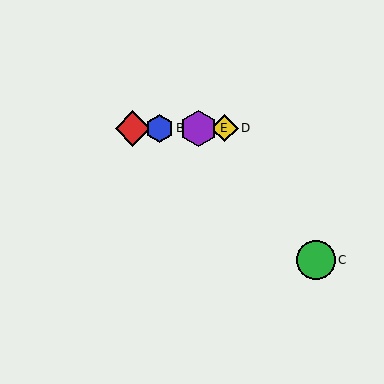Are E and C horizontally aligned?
No, E is at y≈128 and C is at y≈260.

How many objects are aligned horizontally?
4 objects (A, B, D, E) are aligned horizontally.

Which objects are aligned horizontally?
Objects A, B, D, E are aligned horizontally.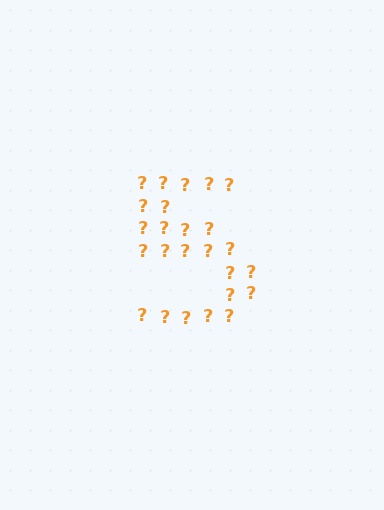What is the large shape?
The large shape is the digit 5.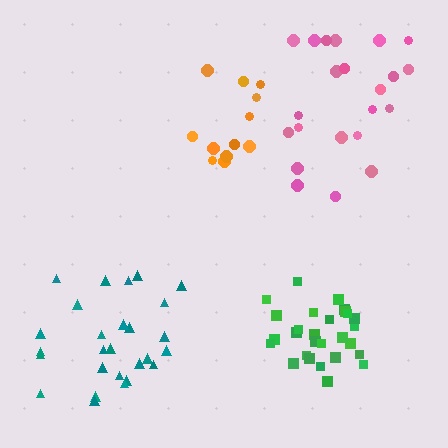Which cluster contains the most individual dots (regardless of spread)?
Green (28).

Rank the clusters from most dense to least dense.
green, orange, teal, pink.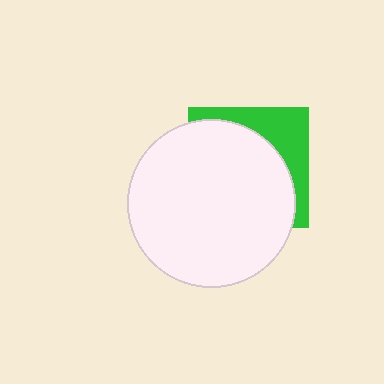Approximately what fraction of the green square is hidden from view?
Roughly 69% of the green square is hidden behind the white circle.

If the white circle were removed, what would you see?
You would see the complete green square.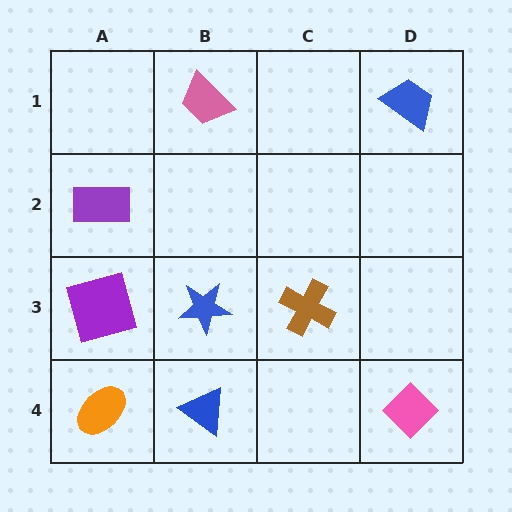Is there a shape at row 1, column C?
No, that cell is empty.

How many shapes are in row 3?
3 shapes.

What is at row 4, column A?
An orange ellipse.